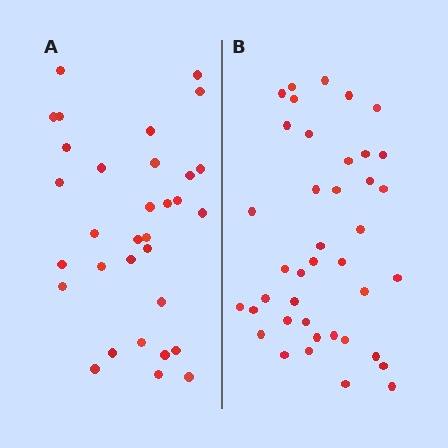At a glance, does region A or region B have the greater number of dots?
Region B (the right region) has more dots.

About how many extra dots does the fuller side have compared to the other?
Region B has roughly 8 or so more dots than region A.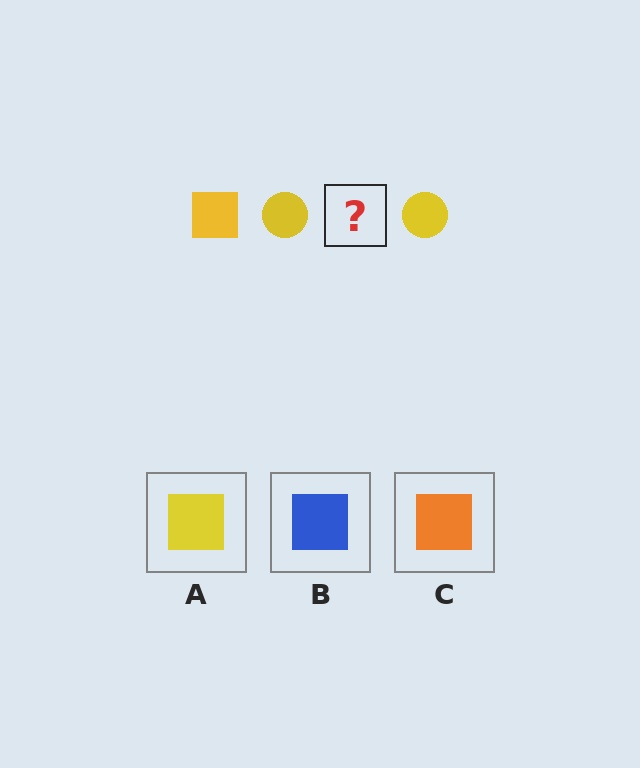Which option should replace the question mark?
Option A.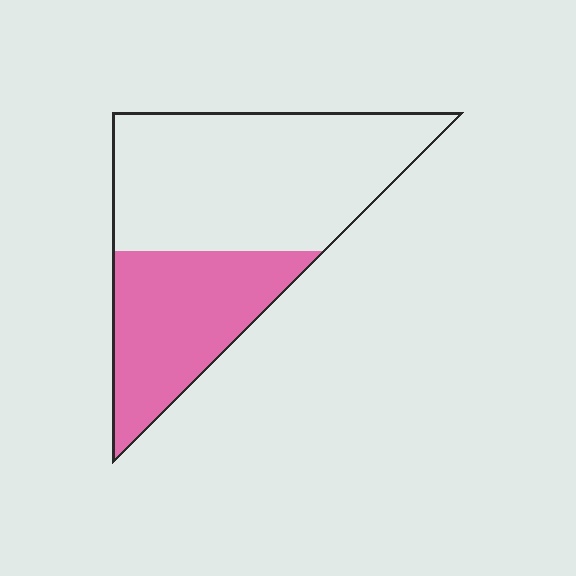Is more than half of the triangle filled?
No.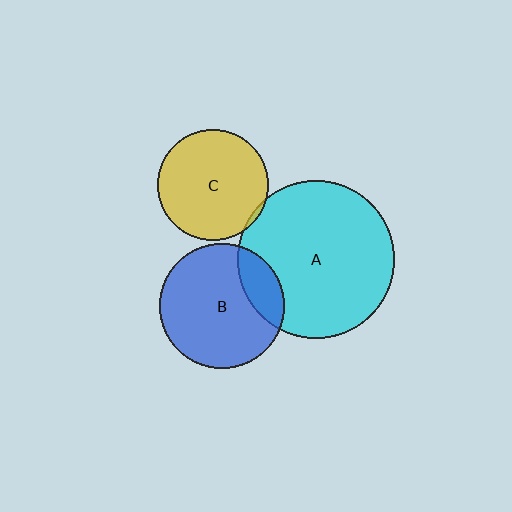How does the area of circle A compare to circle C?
Approximately 2.0 times.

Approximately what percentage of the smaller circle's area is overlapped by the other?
Approximately 20%.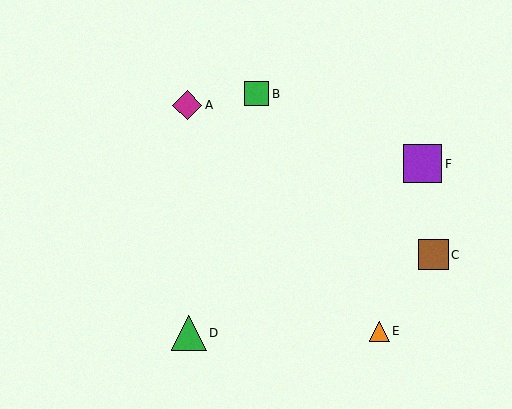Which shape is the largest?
The purple square (labeled F) is the largest.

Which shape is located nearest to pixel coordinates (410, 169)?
The purple square (labeled F) at (423, 164) is nearest to that location.